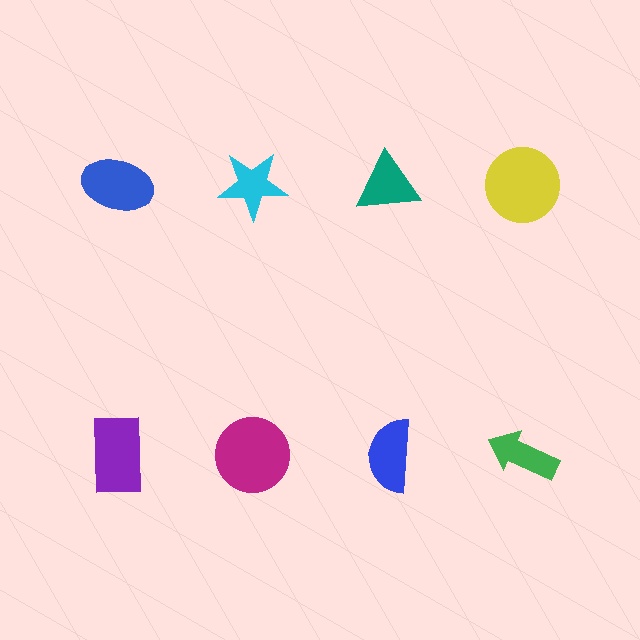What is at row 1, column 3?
A teal triangle.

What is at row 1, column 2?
A cyan star.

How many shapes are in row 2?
4 shapes.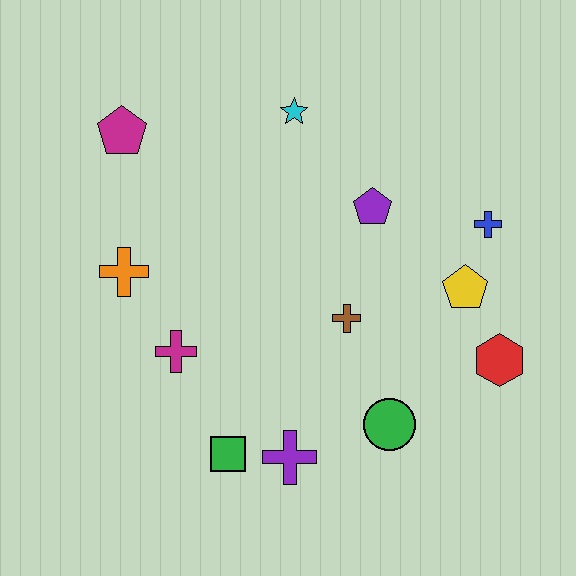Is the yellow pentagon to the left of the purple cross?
No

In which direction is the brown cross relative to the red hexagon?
The brown cross is to the left of the red hexagon.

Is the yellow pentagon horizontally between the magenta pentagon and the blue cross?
Yes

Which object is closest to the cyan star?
The purple pentagon is closest to the cyan star.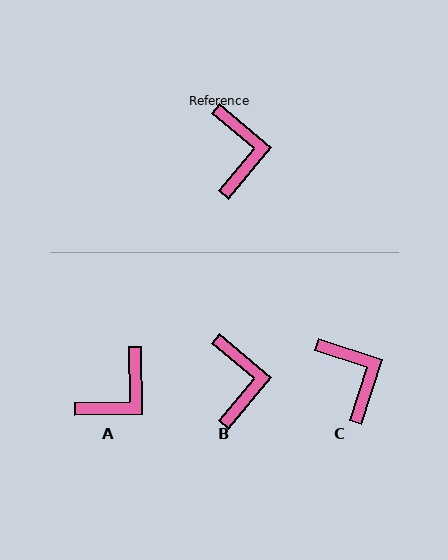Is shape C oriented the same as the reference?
No, it is off by about 22 degrees.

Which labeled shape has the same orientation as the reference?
B.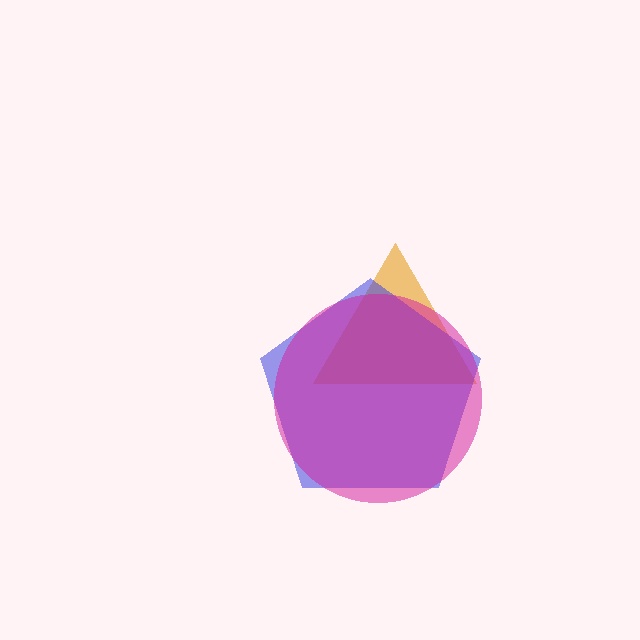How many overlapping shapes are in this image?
There are 3 overlapping shapes in the image.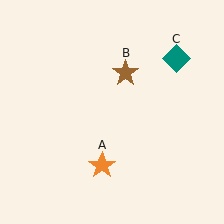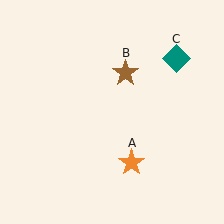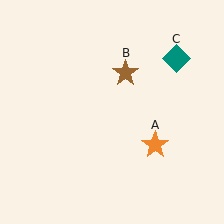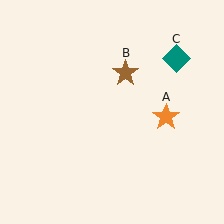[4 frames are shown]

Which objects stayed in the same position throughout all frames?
Brown star (object B) and teal diamond (object C) remained stationary.